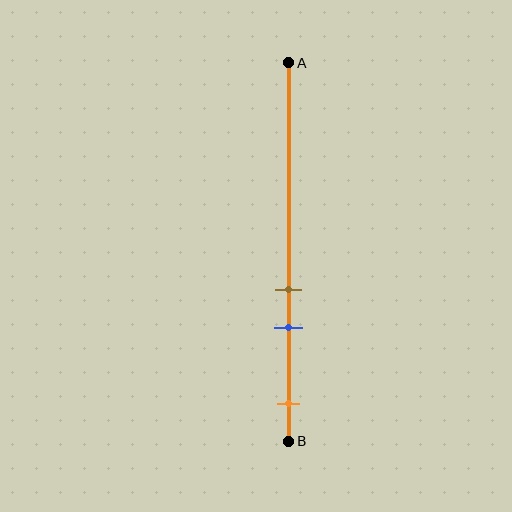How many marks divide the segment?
There are 3 marks dividing the segment.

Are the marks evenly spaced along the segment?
No, the marks are not evenly spaced.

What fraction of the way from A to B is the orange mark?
The orange mark is approximately 90% (0.9) of the way from A to B.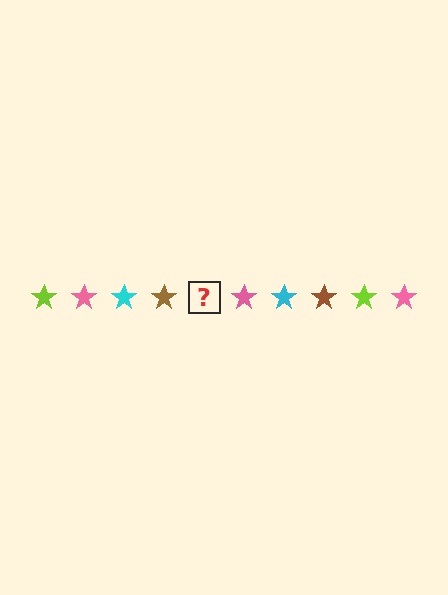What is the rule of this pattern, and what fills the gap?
The rule is that the pattern cycles through lime, pink, cyan, brown stars. The gap should be filled with a lime star.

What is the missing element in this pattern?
The missing element is a lime star.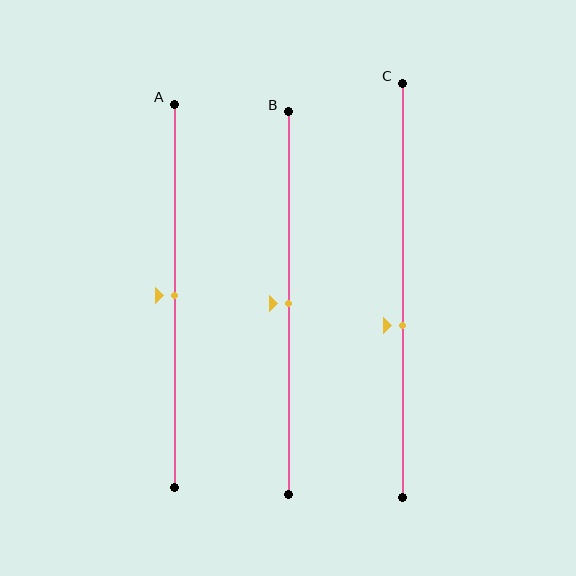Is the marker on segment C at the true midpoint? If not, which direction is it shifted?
No, the marker on segment C is shifted downward by about 8% of the segment length.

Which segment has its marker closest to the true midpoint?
Segment A has its marker closest to the true midpoint.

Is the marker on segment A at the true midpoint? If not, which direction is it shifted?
Yes, the marker on segment A is at the true midpoint.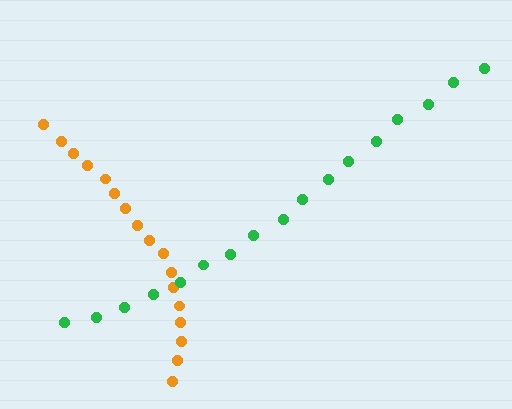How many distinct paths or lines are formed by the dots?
There are 2 distinct paths.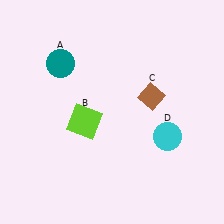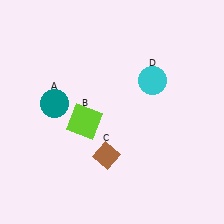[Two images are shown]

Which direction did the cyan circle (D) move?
The cyan circle (D) moved up.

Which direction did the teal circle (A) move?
The teal circle (A) moved down.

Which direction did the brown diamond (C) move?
The brown diamond (C) moved down.